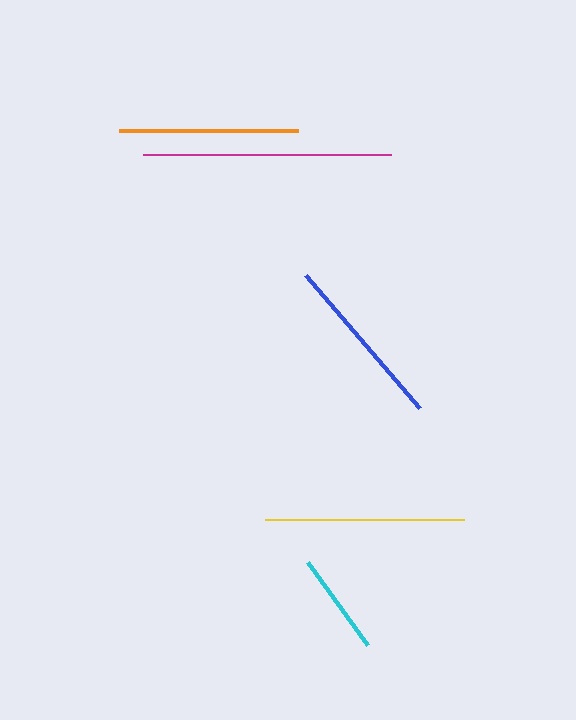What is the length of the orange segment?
The orange segment is approximately 180 pixels long.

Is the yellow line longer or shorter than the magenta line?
The magenta line is longer than the yellow line.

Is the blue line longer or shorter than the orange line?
The orange line is longer than the blue line.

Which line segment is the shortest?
The cyan line is the shortest at approximately 103 pixels.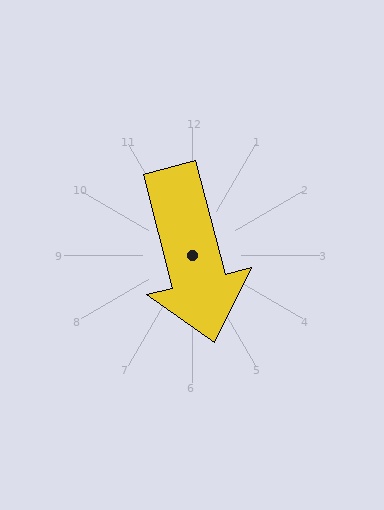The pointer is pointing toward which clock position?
Roughly 6 o'clock.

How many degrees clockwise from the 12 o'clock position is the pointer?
Approximately 166 degrees.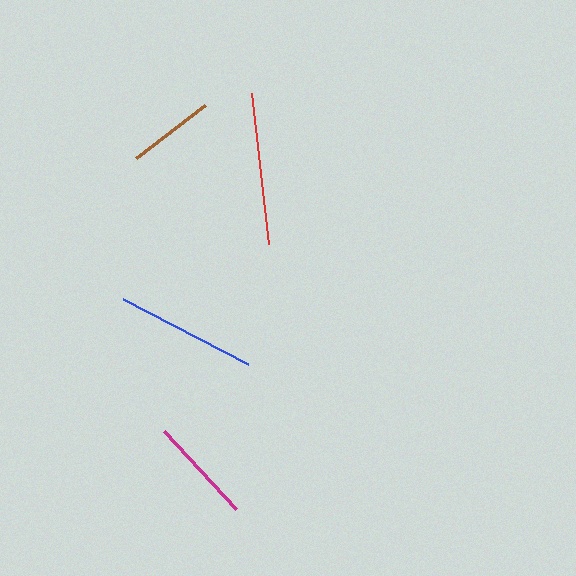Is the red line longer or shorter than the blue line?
The red line is longer than the blue line.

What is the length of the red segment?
The red segment is approximately 152 pixels long.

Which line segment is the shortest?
The brown line is the shortest at approximately 87 pixels.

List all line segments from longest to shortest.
From longest to shortest: red, blue, magenta, brown.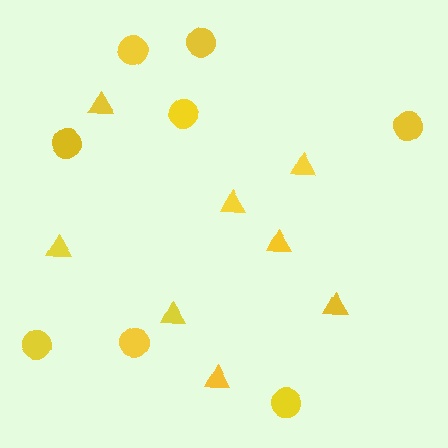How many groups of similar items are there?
There are 2 groups: one group of triangles (8) and one group of circles (8).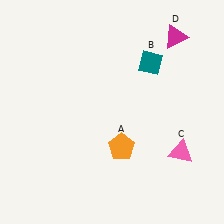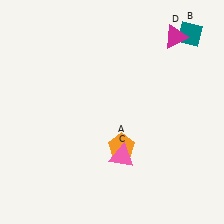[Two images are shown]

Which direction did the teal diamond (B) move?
The teal diamond (B) moved right.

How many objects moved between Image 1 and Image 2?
2 objects moved between the two images.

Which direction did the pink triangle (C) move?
The pink triangle (C) moved left.